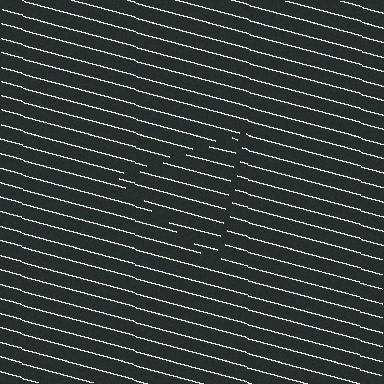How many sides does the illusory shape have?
3 sides — the line-ends trace a triangle.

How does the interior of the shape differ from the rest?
The interior of the shape contains the same grating, shifted by half a period — the contour is defined by the phase discontinuity where line-ends from the inner and outer gratings abut.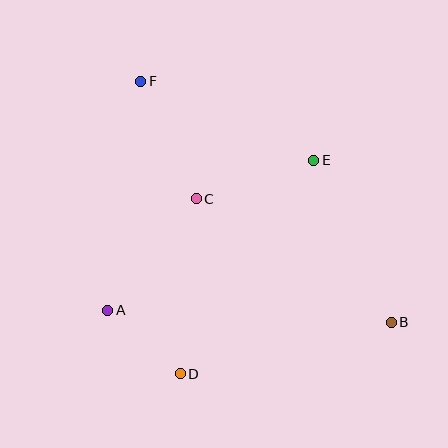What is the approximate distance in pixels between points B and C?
The distance between B and C is approximately 231 pixels.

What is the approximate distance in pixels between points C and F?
The distance between C and F is approximately 130 pixels.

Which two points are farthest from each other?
Points B and F are farthest from each other.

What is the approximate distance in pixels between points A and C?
The distance between A and C is approximately 143 pixels.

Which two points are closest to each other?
Points A and D are closest to each other.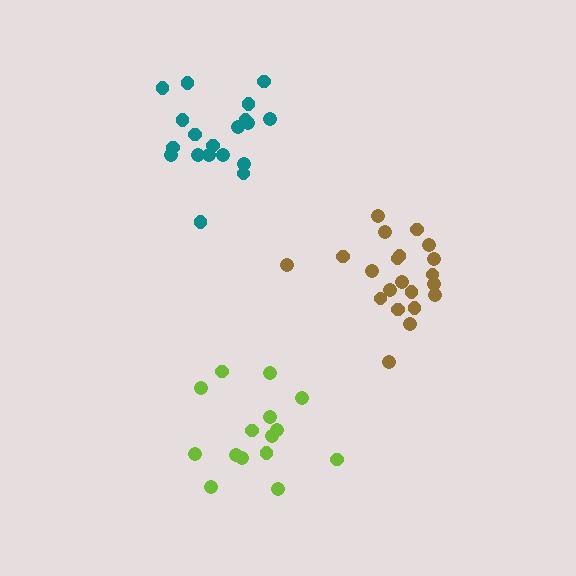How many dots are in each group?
Group 1: 15 dots, Group 2: 19 dots, Group 3: 21 dots (55 total).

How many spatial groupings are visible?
There are 3 spatial groupings.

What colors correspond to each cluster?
The clusters are colored: lime, teal, brown.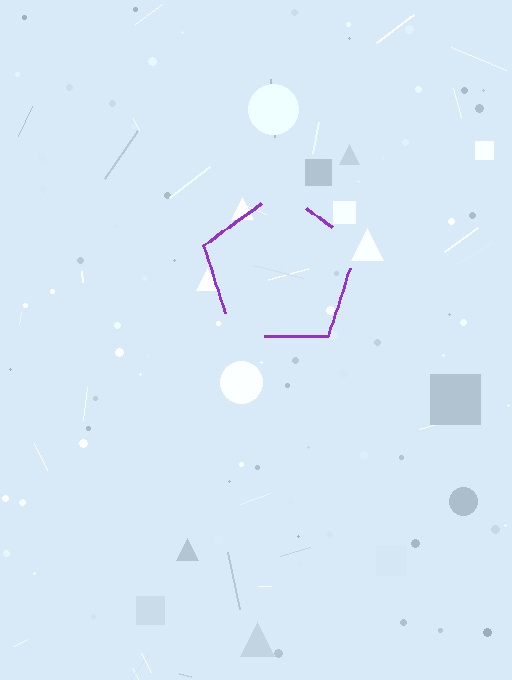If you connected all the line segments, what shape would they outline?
They would outline a pentagon.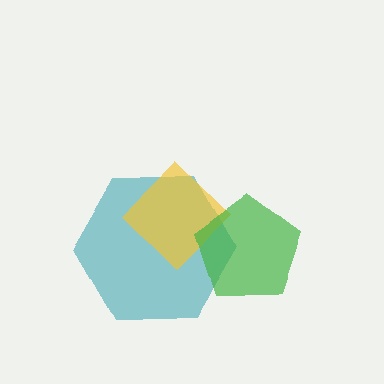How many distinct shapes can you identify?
There are 3 distinct shapes: a teal hexagon, a yellow diamond, a green pentagon.